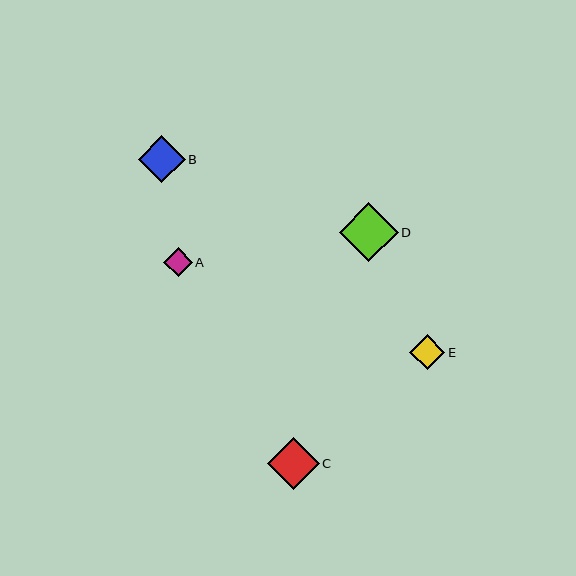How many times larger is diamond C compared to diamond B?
Diamond C is approximately 1.1 times the size of diamond B.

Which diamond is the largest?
Diamond D is the largest with a size of approximately 59 pixels.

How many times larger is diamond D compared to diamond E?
Diamond D is approximately 1.7 times the size of diamond E.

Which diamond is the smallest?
Diamond A is the smallest with a size of approximately 28 pixels.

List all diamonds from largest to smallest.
From largest to smallest: D, C, B, E, A.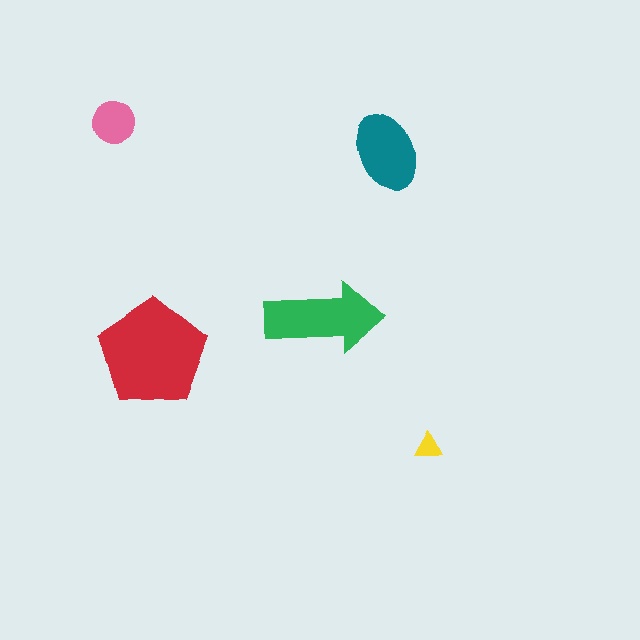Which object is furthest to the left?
The pink circle is leftmost.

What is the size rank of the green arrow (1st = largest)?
2nd.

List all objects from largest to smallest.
The red pentagon, the green arrow, the teal ellipse, the pink circle, the yellow triangle.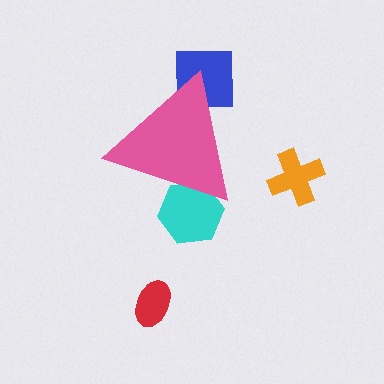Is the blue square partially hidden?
Yes, the blue square is partially hidden behind the pink triangle.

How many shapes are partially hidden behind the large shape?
2 shapes are partially hidden.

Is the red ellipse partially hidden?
No, the red ellipse is fully visible.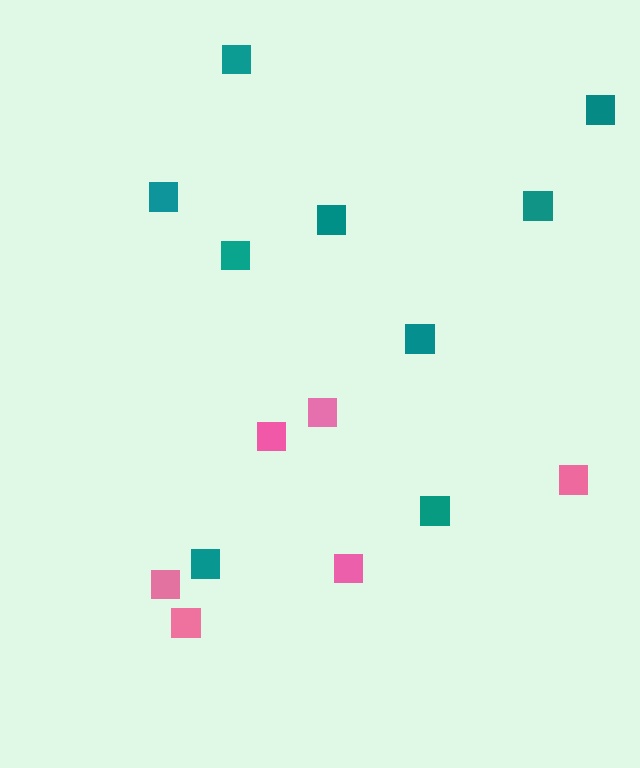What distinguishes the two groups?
There are 2 groups: one group of teal squares (9) and one group of pink squares (6).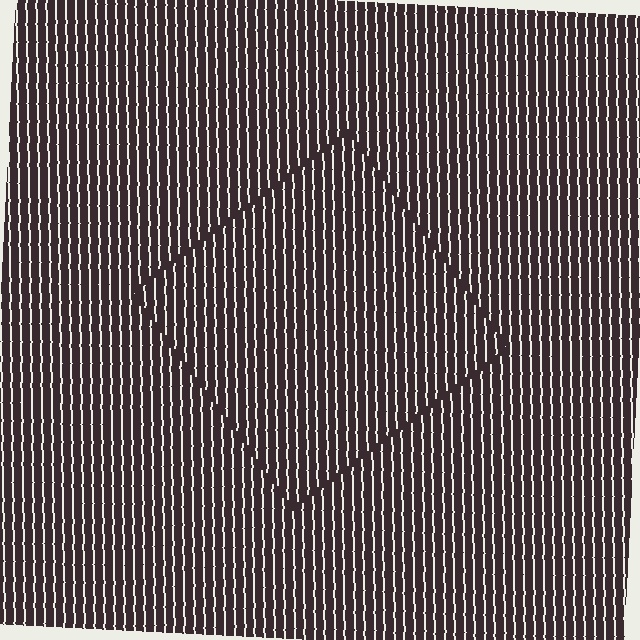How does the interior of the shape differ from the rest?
The interior of the shape contains the same grating, shifted by half a period — the contour is defined by the phase discontinuity where line-ends from the inner and outer gratings abut.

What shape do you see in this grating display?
An illusory square. The interior of the shape contains the same grating, shifted by half a period — the contour is defined by the phase discontinuity where line-ends from the inner and outer gratings abut.